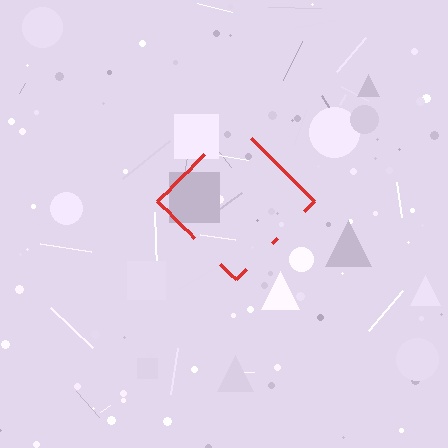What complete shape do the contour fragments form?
The contour fragments form a diamond.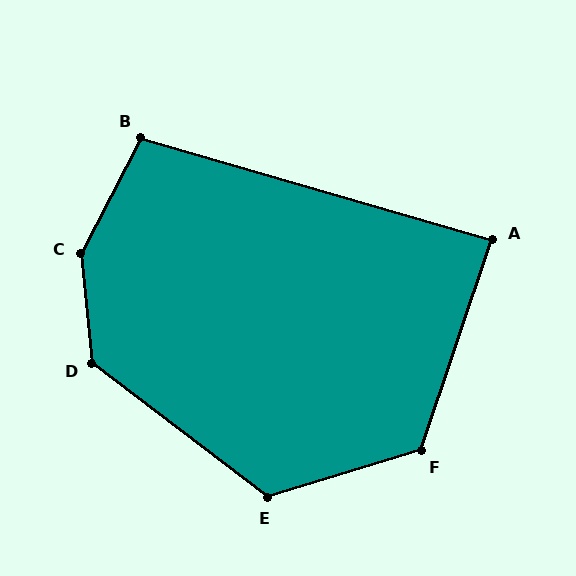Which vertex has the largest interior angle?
C, at approximately 147 degrees.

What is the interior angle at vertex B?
Approximately 101 degrees (obtuse).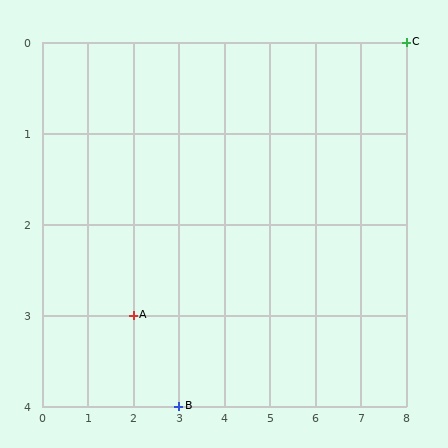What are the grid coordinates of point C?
Point C is at grid coordinates (8, 0).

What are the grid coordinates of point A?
Point A is at grid coordinates (2, 3).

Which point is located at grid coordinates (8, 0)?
Point C is at (8, 0).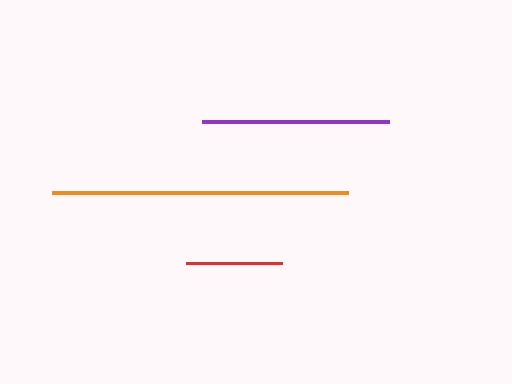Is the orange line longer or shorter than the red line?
The orange line is longer than the red line.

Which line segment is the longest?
The orange line is the longest at approximately 296 pixels.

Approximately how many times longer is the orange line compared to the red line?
The orange line is approximately 3.1 times the length of the red line.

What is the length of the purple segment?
The purple segment is approximately 187 pixels long.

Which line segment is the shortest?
The red line is the shortest at approximately 96 pixels.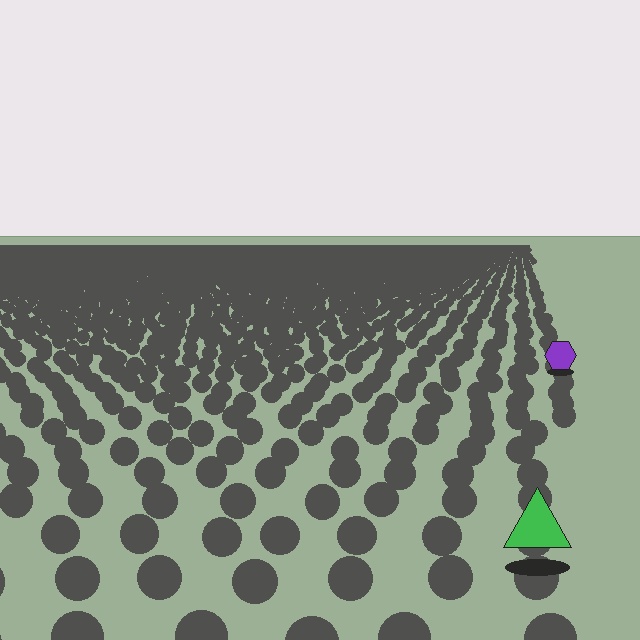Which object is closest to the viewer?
The green triangle is closest. The texture marks near it are larger and more spread out.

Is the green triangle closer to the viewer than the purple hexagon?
Yes. The green triangle is closer — you can tell from the texture gradient: the ground texture is coarser near it.